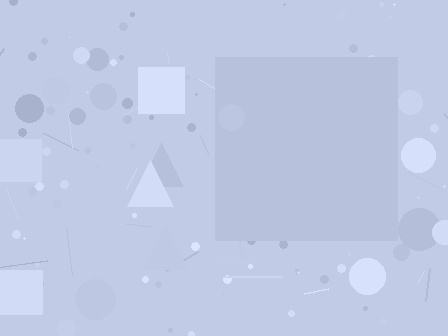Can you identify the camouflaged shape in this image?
The camouflaged shape is a square.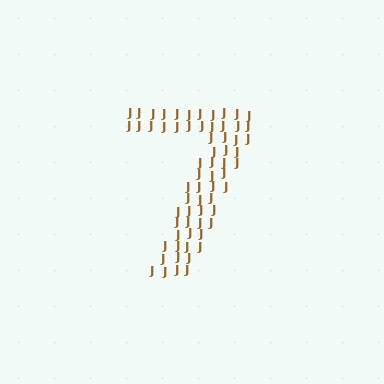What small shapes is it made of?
It is made of small letter J's.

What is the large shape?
The large shape is the digit 7.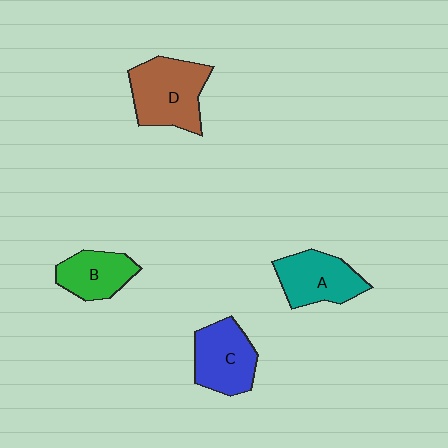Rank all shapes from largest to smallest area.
From largest to smallest: D (brown), C (blue), A (teal), B (green).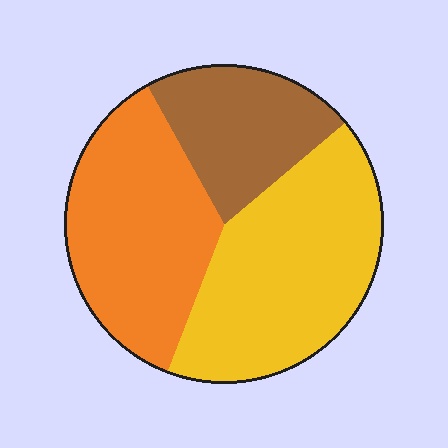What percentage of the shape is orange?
Orange covers roughly 35% of the shape.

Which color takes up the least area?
Brown, at roughly 20%.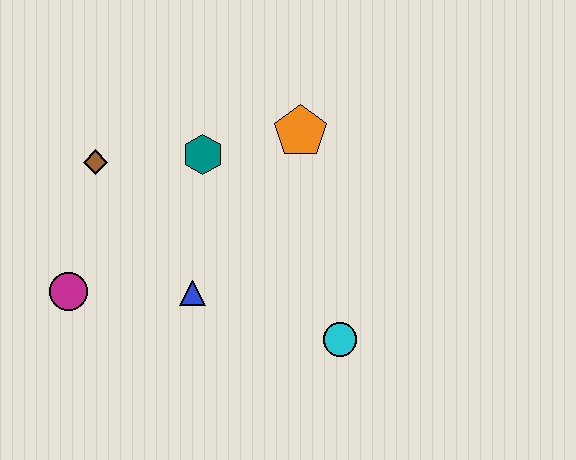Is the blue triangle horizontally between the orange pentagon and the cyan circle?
No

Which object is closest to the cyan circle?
The blue triangle is closest to the cyan circle.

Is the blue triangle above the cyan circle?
Yes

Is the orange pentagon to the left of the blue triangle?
No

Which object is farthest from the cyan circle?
The brown diamond is farthest from the cyan circle.